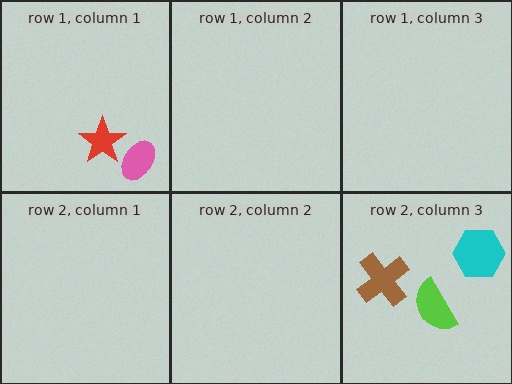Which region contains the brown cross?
The row 2, column 3 region.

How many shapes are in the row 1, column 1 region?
2.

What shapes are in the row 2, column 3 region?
The lime semicircle, the cyan hexagon, the brown cross.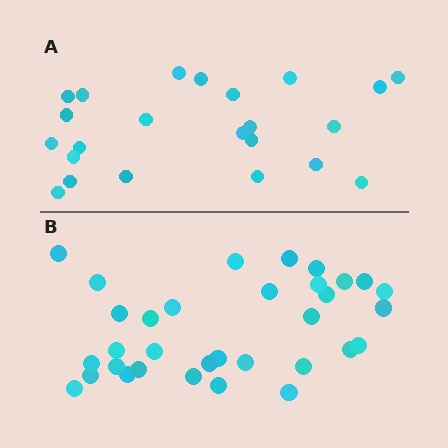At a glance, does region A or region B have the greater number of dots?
Region B (the bottom region) has more dots.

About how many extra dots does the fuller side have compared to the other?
Region B has roughly 10 or so more dots than region A.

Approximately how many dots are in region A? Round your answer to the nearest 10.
About 20 dots. (The exact count is 23, which rounds to 20.)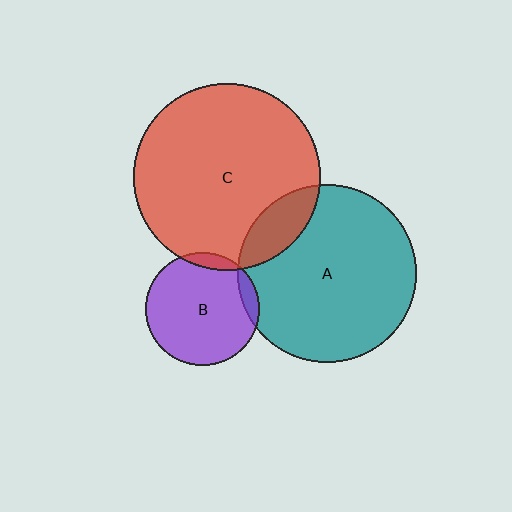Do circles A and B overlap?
Yes.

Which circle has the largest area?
Circle C (red).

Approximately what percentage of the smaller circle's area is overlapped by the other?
Approximately 5%.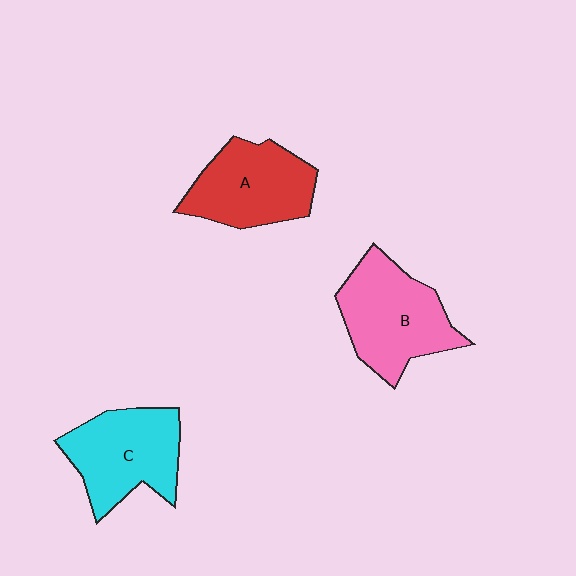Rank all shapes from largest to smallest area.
From largest to smallest: B (pink), C (cyan), A (red).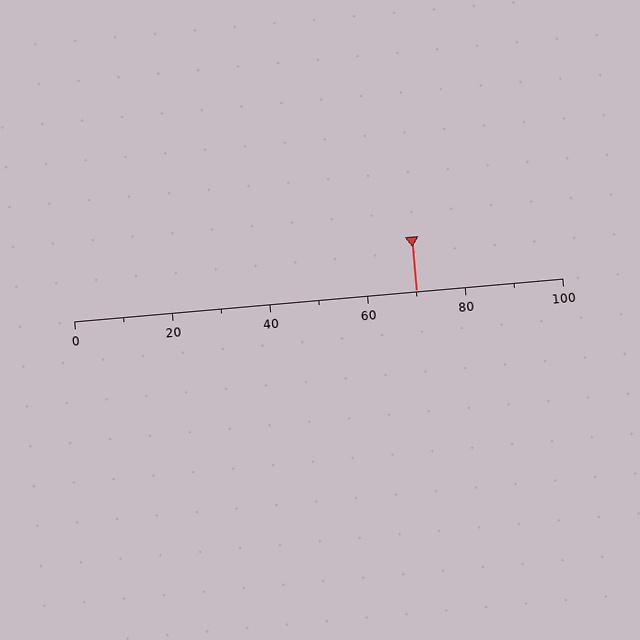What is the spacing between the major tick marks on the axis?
The major ticks are spaced 20 apart.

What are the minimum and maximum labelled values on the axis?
The axis runs from 0 to 100.